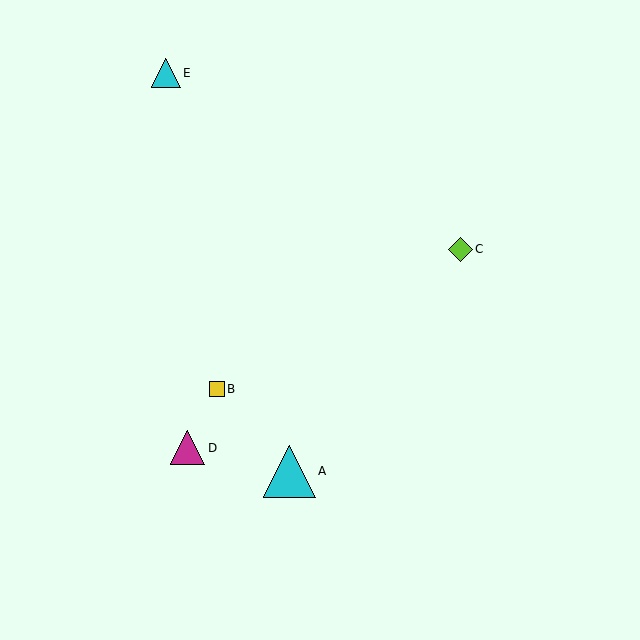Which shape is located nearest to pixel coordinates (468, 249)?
The lime diamond (labeled C) at (460, 249) is nearest to that location.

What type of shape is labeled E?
Shape E is a cyan triangle.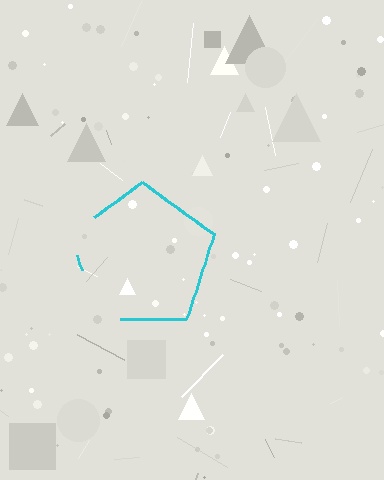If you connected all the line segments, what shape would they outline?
They would outline a pentagon.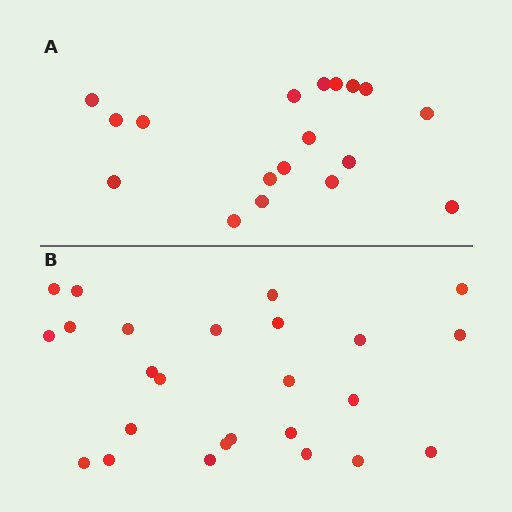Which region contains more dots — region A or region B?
Region B (the bottom region) has more dots.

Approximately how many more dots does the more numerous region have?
Region B has roughly 8 or so more dots than region A.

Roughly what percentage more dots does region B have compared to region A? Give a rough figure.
About 40% more.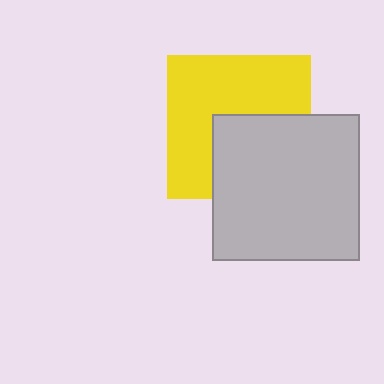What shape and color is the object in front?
The object in front is a light gray square.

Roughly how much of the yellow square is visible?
About half of it is visible (roughly 59%).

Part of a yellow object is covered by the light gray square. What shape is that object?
It is a square.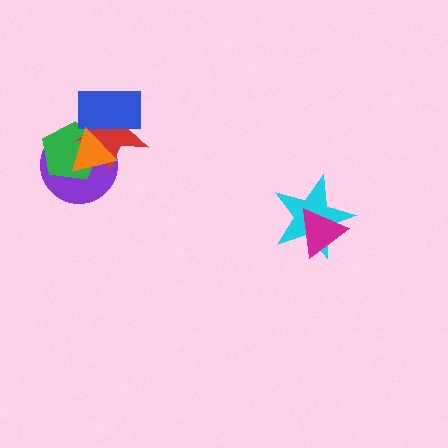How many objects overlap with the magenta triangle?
1 object overlaps with the magenta triangle.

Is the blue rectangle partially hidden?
Yes, it is partially covered by another shape.